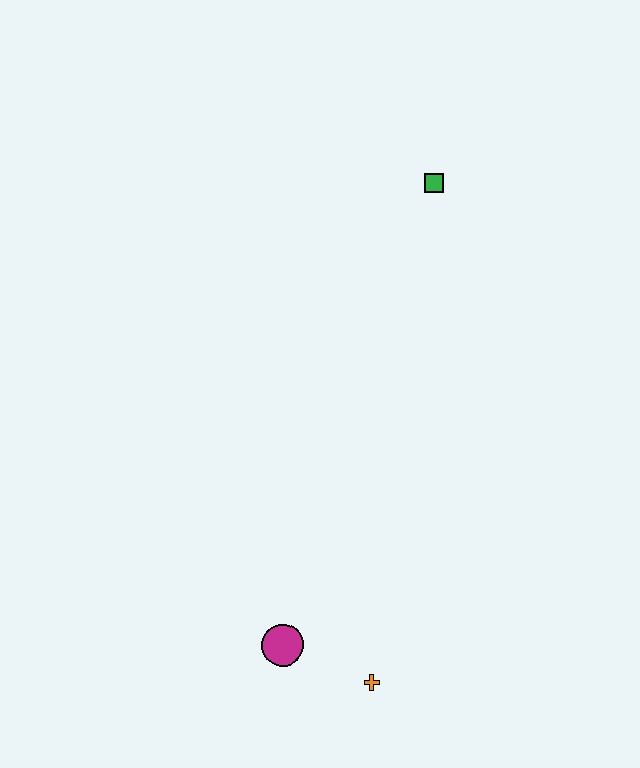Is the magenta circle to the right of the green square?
No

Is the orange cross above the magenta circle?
No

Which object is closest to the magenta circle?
The orange cross is closest to the magenta circle.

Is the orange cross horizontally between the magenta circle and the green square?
Yes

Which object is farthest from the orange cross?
The green square is farthest from the orange cross.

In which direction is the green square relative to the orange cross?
The green square is above the orange cross.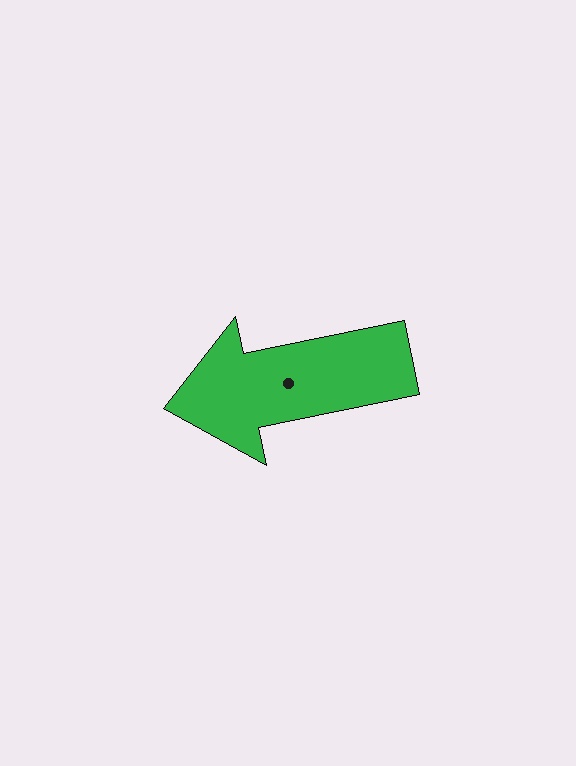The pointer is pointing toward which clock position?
Roughly 9 o'clock.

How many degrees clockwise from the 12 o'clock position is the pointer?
Approximately 258 degrees.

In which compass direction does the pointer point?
West.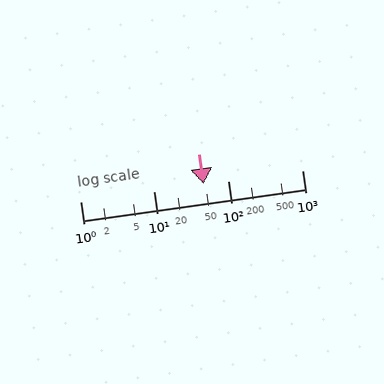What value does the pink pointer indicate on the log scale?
The pointer indicates approximately 47.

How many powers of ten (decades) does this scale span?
The scale spans 3 decades, from 1 to 1000.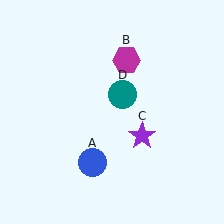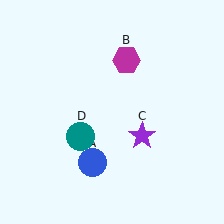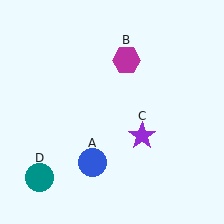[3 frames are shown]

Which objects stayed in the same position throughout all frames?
Blue circle (object A) and magenta hexagon (object B) and purple star (object C) remained stationary.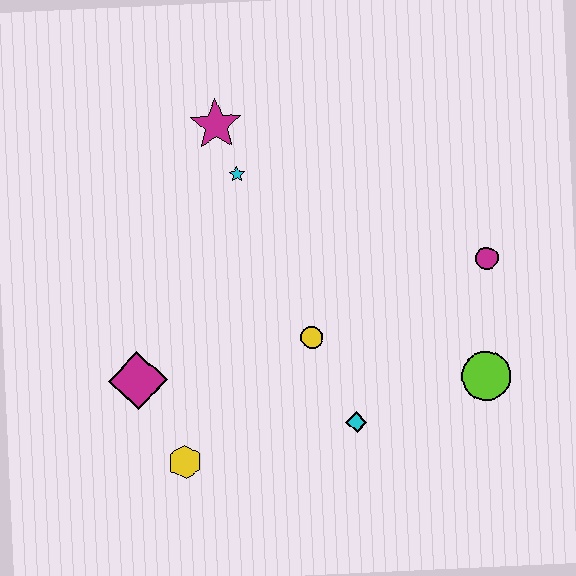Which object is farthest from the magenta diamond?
The magenta circle is farthest from the magenta diamond.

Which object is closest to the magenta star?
The cyan star is closest to the magenta star.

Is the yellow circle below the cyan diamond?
No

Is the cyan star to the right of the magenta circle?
No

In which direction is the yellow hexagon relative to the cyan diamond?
The yellow hexagon is to the left of the cyan diamond.